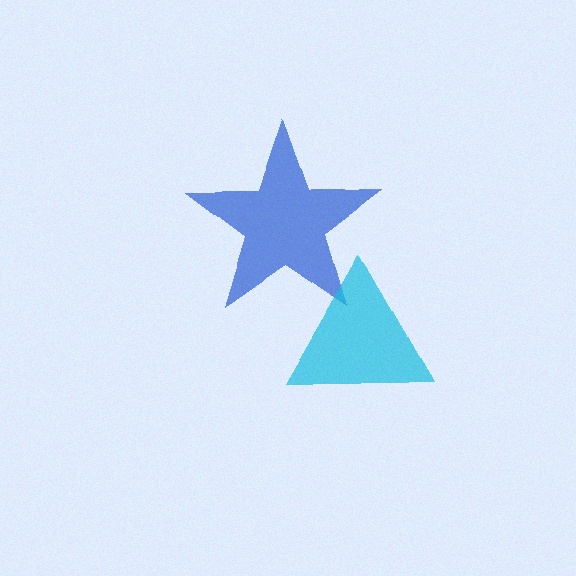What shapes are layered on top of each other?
The layered shapes are: a blue star, a cyan triangle.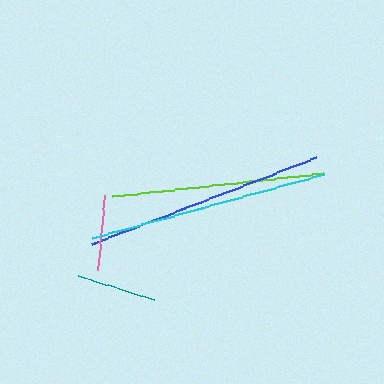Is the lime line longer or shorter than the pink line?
The lime line is longer than the pink line.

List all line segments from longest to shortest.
From longest to shortest: blue, cyan, lime, teal, pink.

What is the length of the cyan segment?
The cyan segment is approximately 240 pixels long.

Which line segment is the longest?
The blue line is the longest at approximately 240 pixels.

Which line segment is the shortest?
The pink line is the shortest at approximately 75 pixels.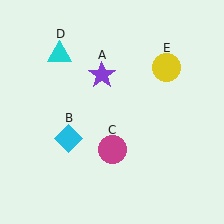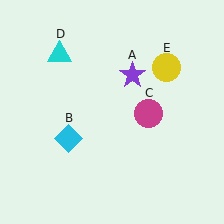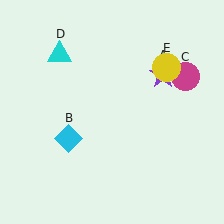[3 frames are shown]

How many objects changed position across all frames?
2 objects changed position: purple star (object A), magenta circle (object C).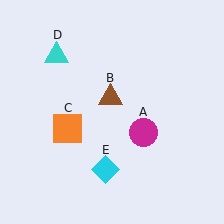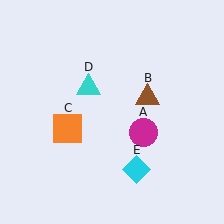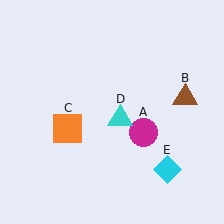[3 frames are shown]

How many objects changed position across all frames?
3 objects changed position: brown triangle (object B), cyan triangle (object D), cyan diamond (object E).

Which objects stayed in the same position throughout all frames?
Magenta circle (object A) and orange square (object C) remained stationary.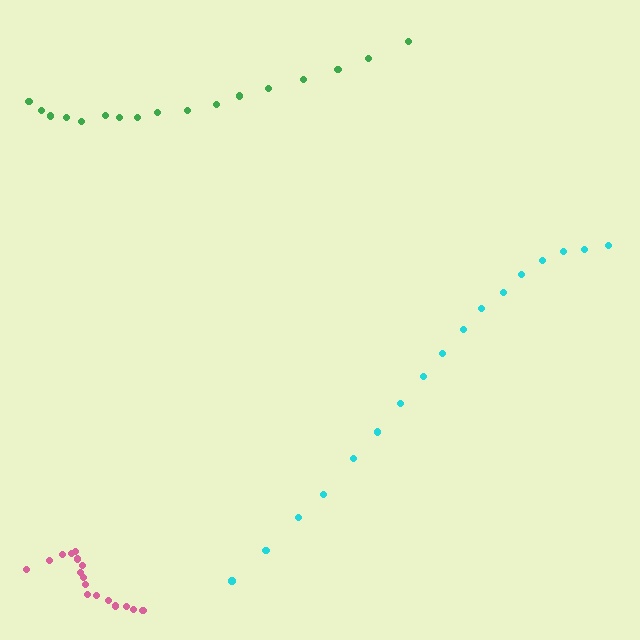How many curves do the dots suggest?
There are 3 distinct paths.